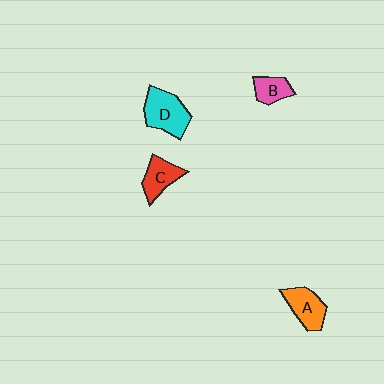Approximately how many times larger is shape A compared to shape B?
Approximately 1.5 times.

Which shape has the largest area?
Shape D (cyan).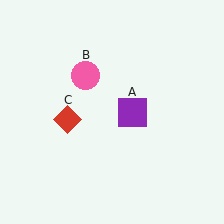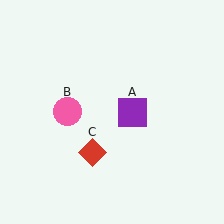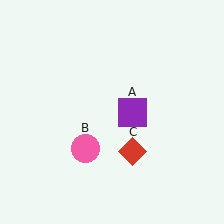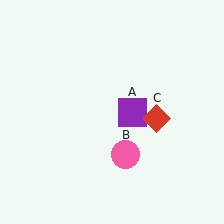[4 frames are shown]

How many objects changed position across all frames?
2 objects changed position: pink circle (object B), red diamond (object C).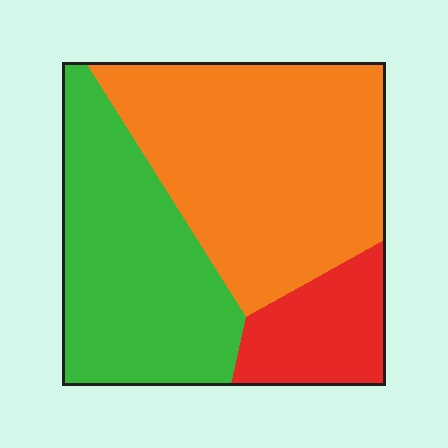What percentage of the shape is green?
Green takes up about three eighths (3/8) of the shape.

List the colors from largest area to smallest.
From largest to smallest: orange, green, red.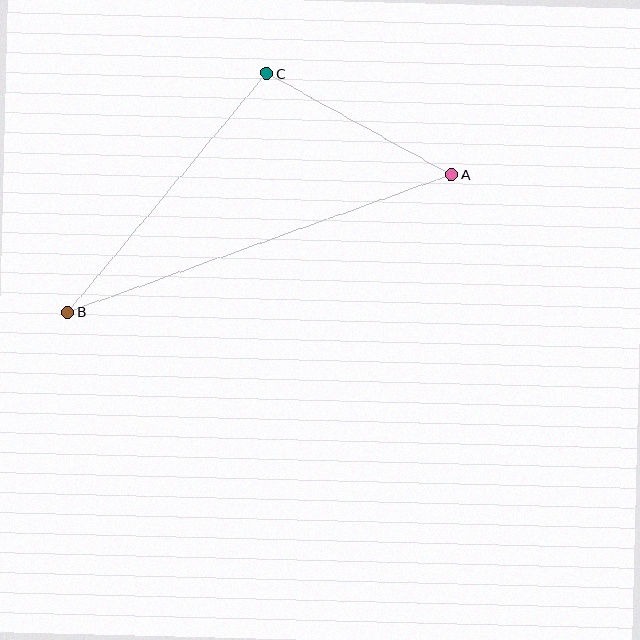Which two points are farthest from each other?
Points A and B are farthest from each other.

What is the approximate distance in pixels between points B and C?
The distance between B and C is approximately 311 pixels.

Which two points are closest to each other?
Points A and C are closest to each other.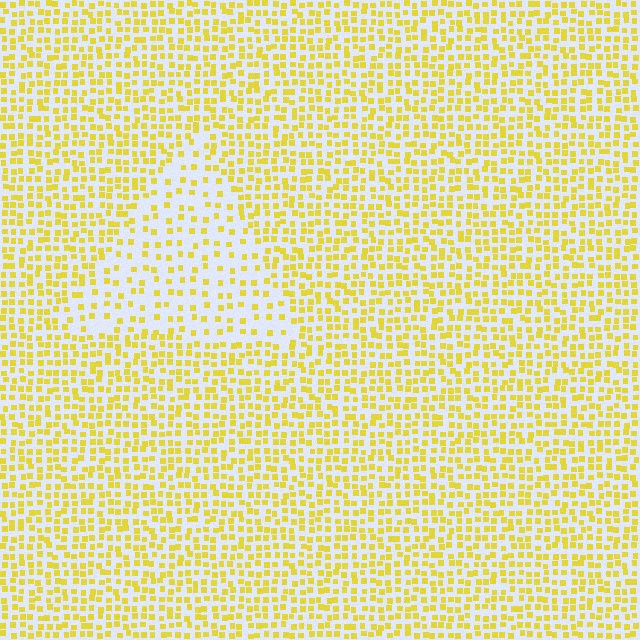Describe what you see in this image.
The image contains small yellow elements arranged at two different densities. A triangle-shaped region is visible where the elements are less densely packed than the surrounding area.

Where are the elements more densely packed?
The elements are more densely packed outside the triangle boundary.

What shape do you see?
I see a triangle.